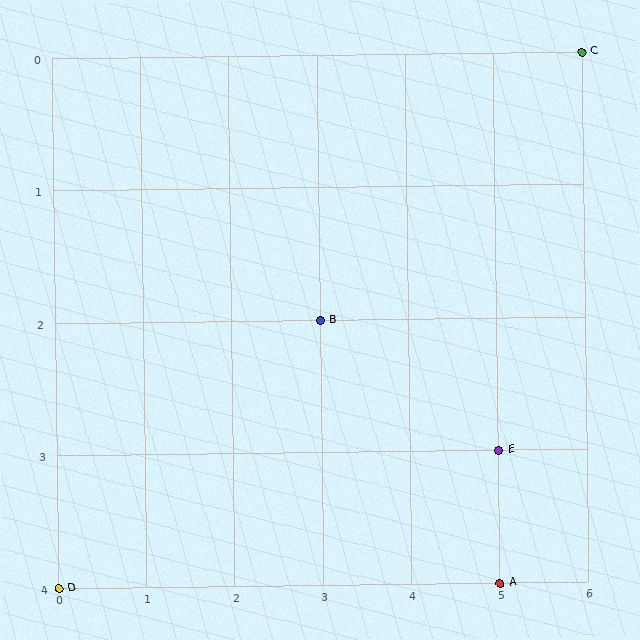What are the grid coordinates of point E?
Point E is at grid coordinates (5, 3).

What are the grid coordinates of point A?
Point A is at grid coordinates (5, 4).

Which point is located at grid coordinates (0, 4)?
Point D is at (0, 4).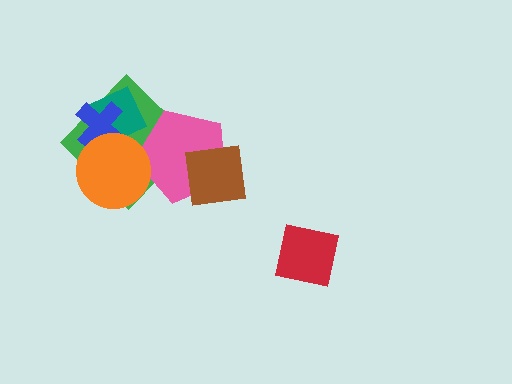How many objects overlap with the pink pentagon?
3 objects overlap with the pink pentagon.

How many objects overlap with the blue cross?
3 objects overlap with the blue cross.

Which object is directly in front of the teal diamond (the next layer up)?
The blue cross is directly in front of the teal diamond.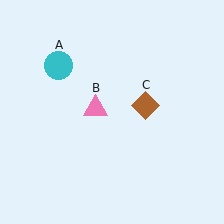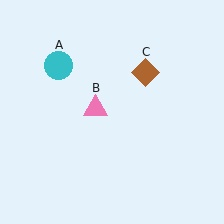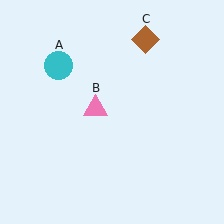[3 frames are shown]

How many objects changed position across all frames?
1 object changed position: brown diamond (object C).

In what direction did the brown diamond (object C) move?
The brown diamond (object C) moved up.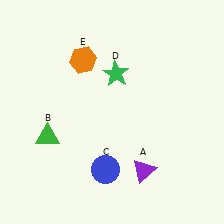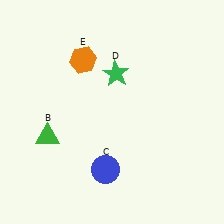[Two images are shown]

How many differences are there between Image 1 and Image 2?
There is 1 difference between the two images.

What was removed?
The purple triangle (A) was removed in Image 2.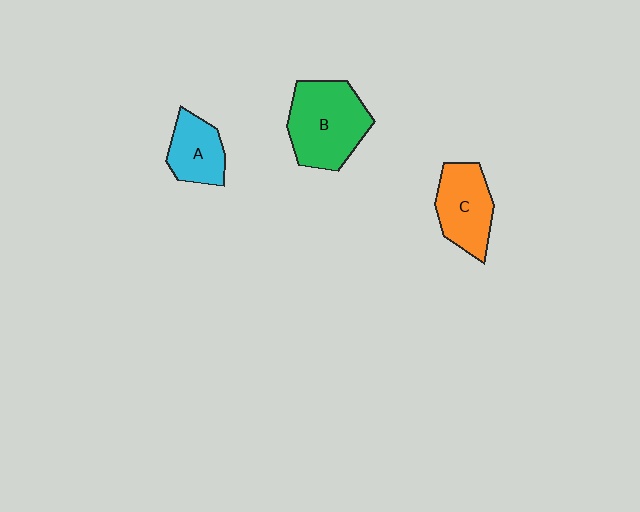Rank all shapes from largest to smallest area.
From largest to smallest: B (green), C (orange), A (cyan).